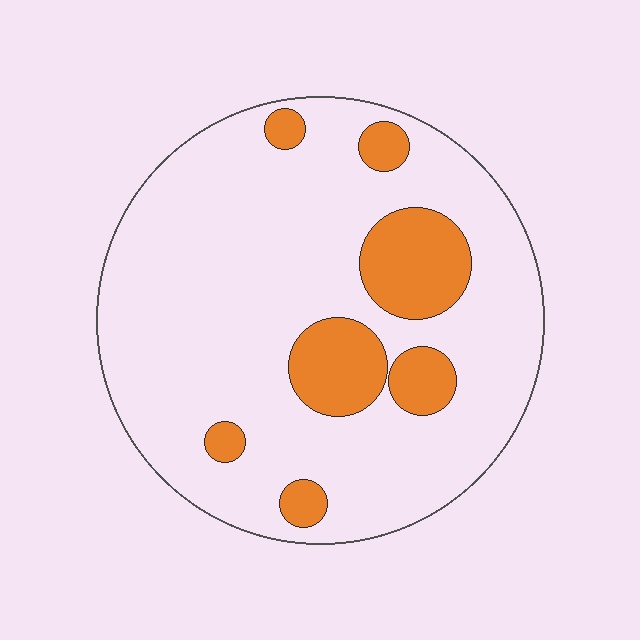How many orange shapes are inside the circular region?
7.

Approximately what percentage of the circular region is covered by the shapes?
Approximately 20%.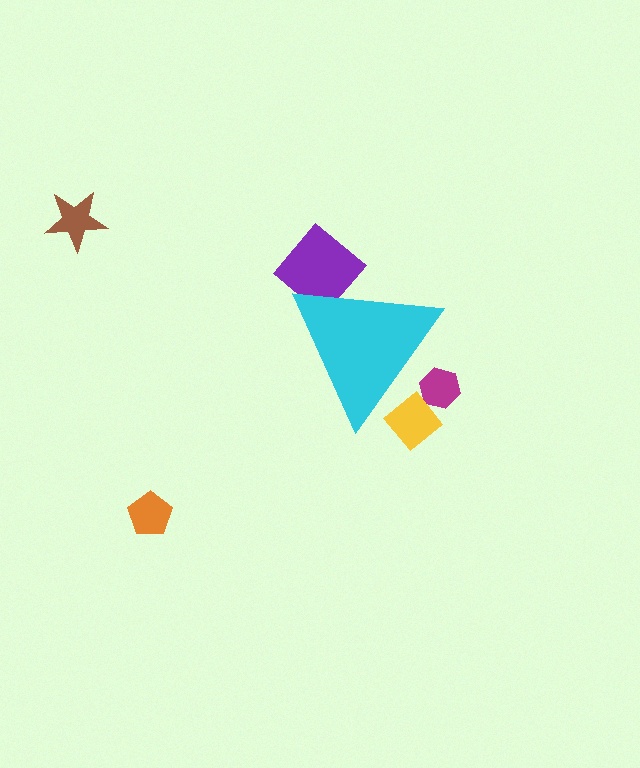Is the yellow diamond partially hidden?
Yes, the yellow diamond is partially hidden behind the cyan triangle.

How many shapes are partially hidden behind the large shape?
3 shapes are partially hidden.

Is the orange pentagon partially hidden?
No, the orange pentagon is fully visible.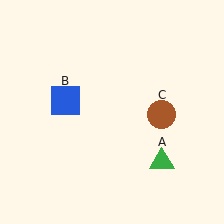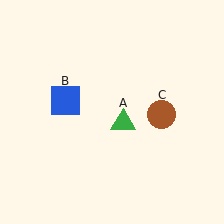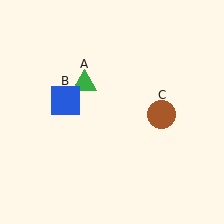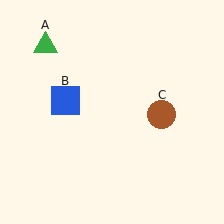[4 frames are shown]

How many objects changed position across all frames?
1 object changed position: green triangle (object A).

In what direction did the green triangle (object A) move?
The green triangle (object A) moved up and to the left.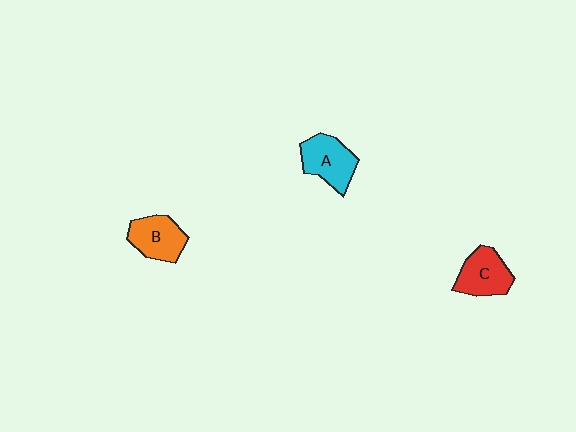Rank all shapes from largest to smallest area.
From largest to smallest: A (cyan), C (red), B (orange).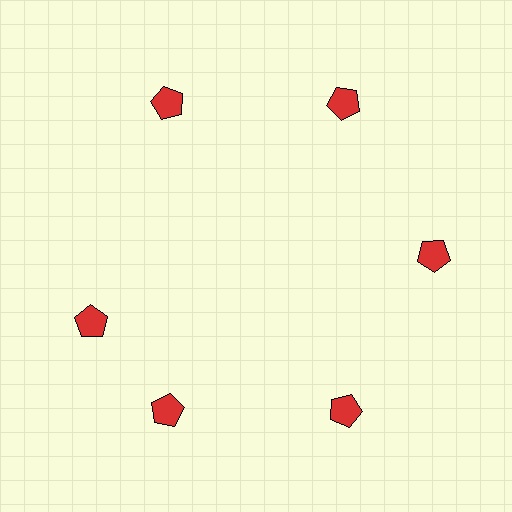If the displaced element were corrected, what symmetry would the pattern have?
It would have 6-fold rotational symmetry — the pattern would map onto itself every 60 degrees.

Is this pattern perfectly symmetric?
No. The 6 red pentagons are arranged in a ring, but one element near the 9 o'clock position is rotated out of alignment along the ring, breaking the 6-fold rotational symmetry.